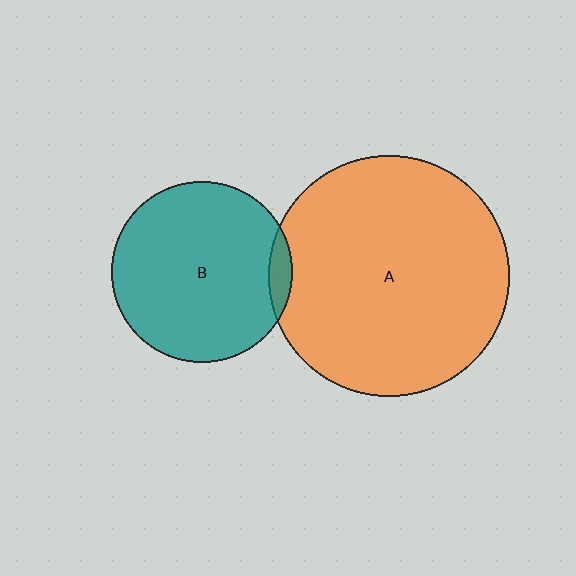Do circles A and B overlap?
Yes.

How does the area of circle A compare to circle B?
Approximately 1.8 times.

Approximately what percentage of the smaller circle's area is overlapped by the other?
Approximately 5%.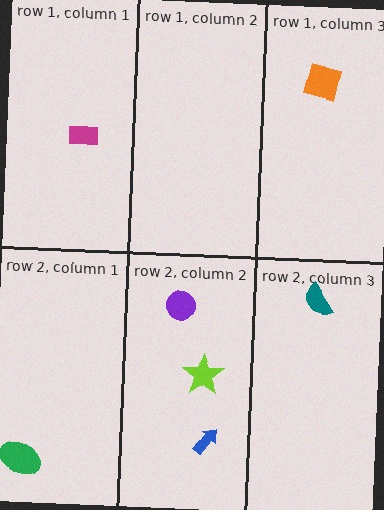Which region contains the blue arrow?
The row 2, column 2 region.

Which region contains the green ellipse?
The row 2, column 1 region.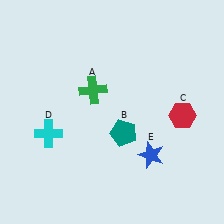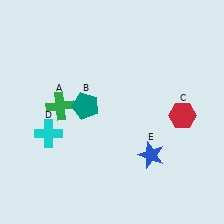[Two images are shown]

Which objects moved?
The objects that moved are: the green cross (A), the teal pentagon (B).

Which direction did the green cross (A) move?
The green cross (A) moved left.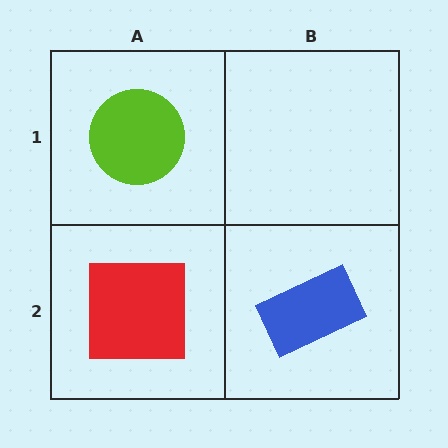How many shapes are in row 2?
2 shapes.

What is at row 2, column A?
A red square.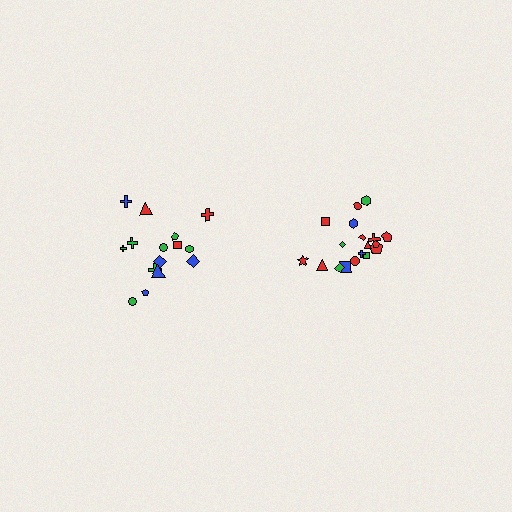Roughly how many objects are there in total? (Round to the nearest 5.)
Roughly 35 objects in total.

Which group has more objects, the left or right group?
The right group.